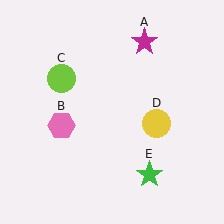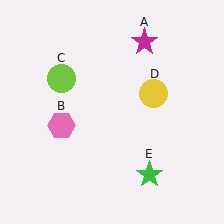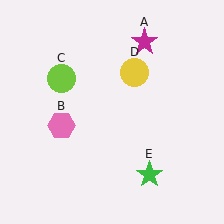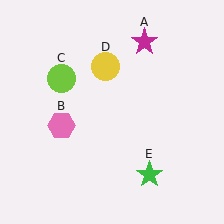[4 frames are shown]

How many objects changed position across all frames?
1 object changed position: yellow circle (object D).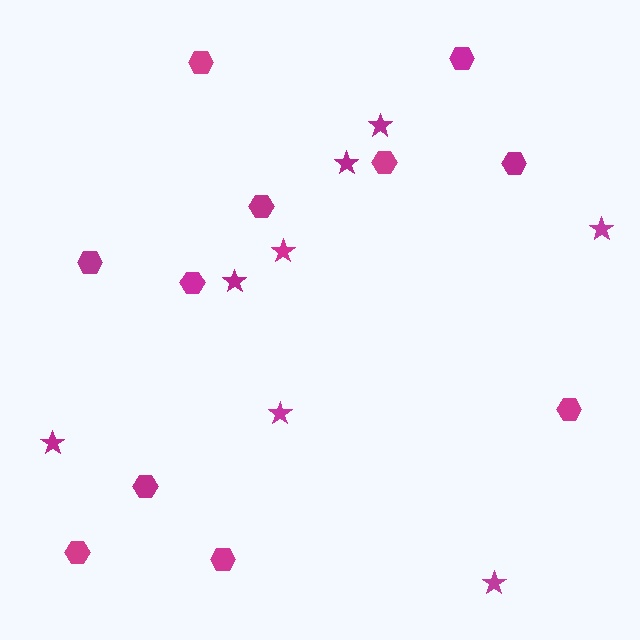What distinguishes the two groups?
There are 2 groups: one group of hexagons (11) and one group of stars (8).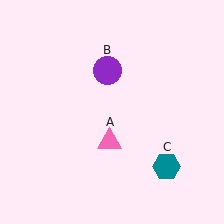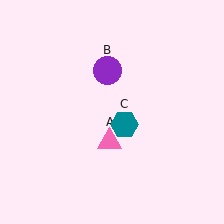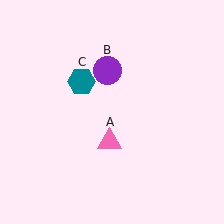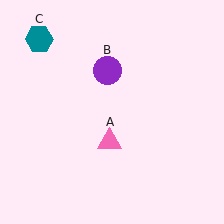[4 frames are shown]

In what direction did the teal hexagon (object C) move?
The teal hexagon (object C) moved up and to the left.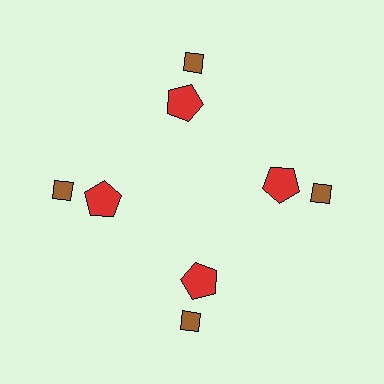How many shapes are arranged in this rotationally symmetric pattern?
There are 8 shapes, arranged in 4 groups of 2.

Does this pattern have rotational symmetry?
Yes, this pattern has 4-fold rotational symmetry. It looks the same after rotating 90 degrees around the center.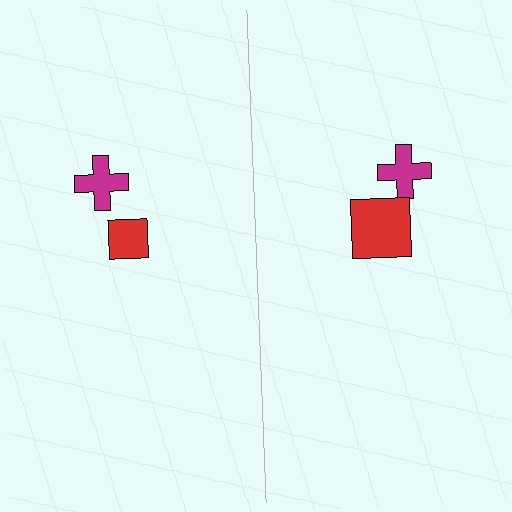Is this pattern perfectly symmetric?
No, the pattern is not perfectly symmetric. The red square on the right side has a different size than its mirror counterpart.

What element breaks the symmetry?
The red square on the right side has a different size than its mirror counterpart.